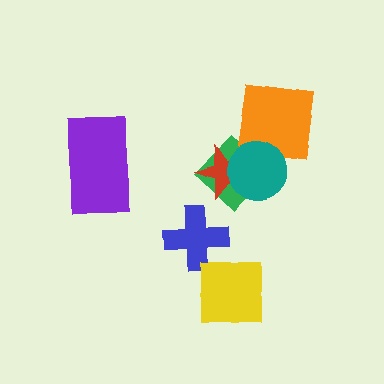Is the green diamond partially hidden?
Yes, it is partially covered by another shape.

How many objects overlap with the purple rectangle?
0 objects overlap with the purple rectangle.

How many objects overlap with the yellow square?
1 object overlaps with the yellow square.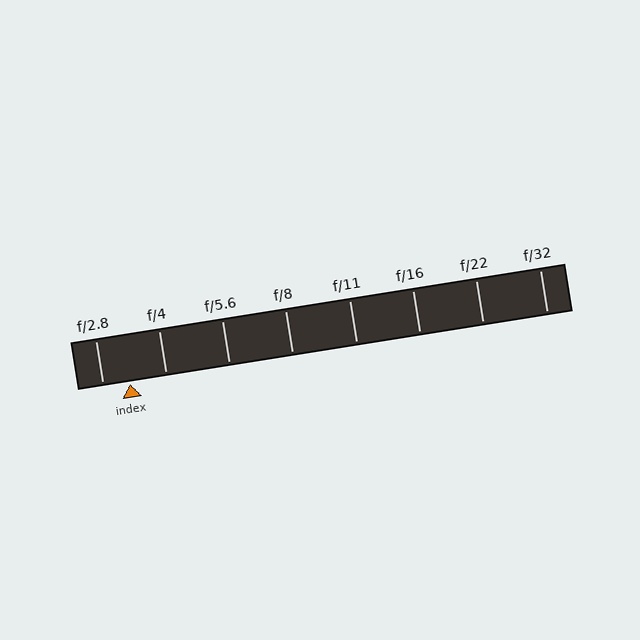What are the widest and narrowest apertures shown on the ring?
The widest aperture shown is f/2.8 and the narrowest is f/32.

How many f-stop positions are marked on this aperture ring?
There are 8 f-stop positions marked.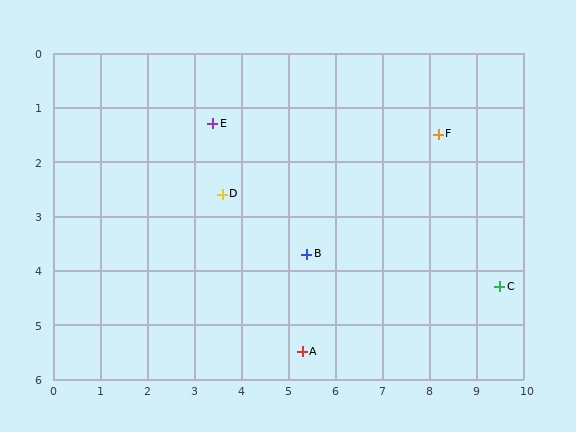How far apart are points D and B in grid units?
Points D and B are about 2.1 grid units apart.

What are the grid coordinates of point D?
Point D is at approximately (3.6, 2.6).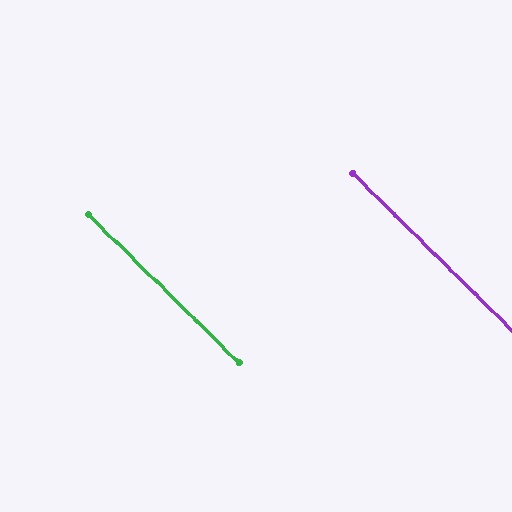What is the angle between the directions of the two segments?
Approximately 0 degrees.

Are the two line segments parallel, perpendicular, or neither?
Parallel — their directions differ by only 0.4°.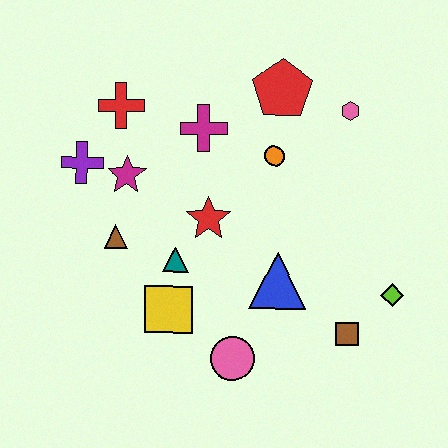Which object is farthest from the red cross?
The lime diamond is farthest from the red cross.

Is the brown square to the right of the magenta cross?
Yes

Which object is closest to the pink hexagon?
The red pentagon is closest to the pink hexagon.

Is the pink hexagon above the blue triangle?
Yes